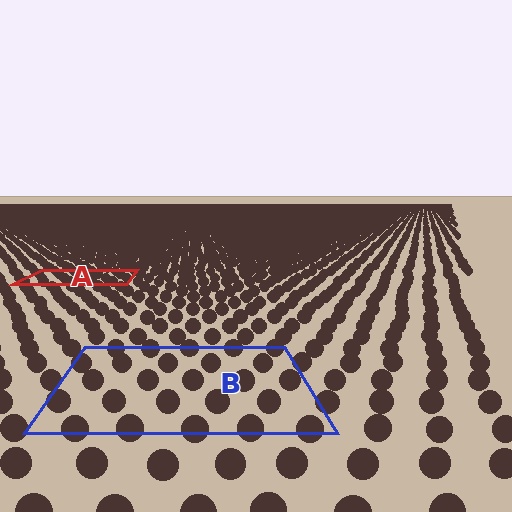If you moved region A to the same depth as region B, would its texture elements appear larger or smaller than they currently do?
They would appear larger. At a closer depth, the same texture elements are projected at a bigger on-screen size.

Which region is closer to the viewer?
Region B is closer. The texture elements there are larger and more spread out.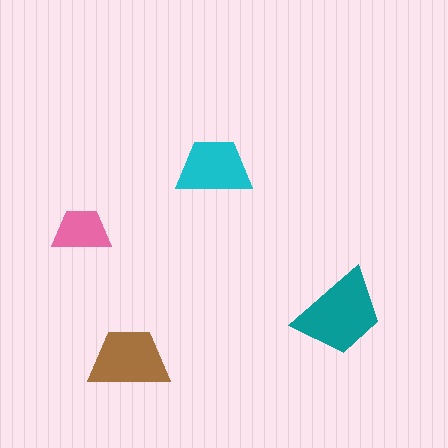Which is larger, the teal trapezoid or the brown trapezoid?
The teal one.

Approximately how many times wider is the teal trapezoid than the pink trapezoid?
About 1.5 times wider.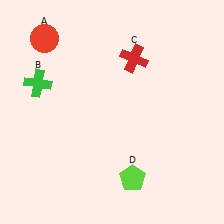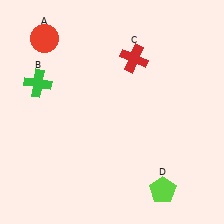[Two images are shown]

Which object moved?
The lime pentagon (D) moved right.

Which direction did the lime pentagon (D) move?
The lime pentagon (D) moved right.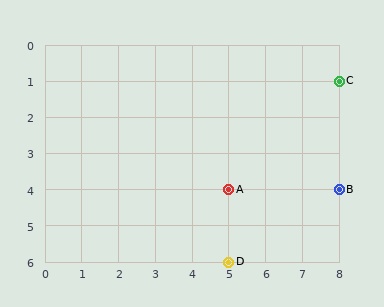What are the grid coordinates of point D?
Point D is at grid coordinates (5, 6).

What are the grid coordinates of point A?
Point A is at grid coordinates (5, 4).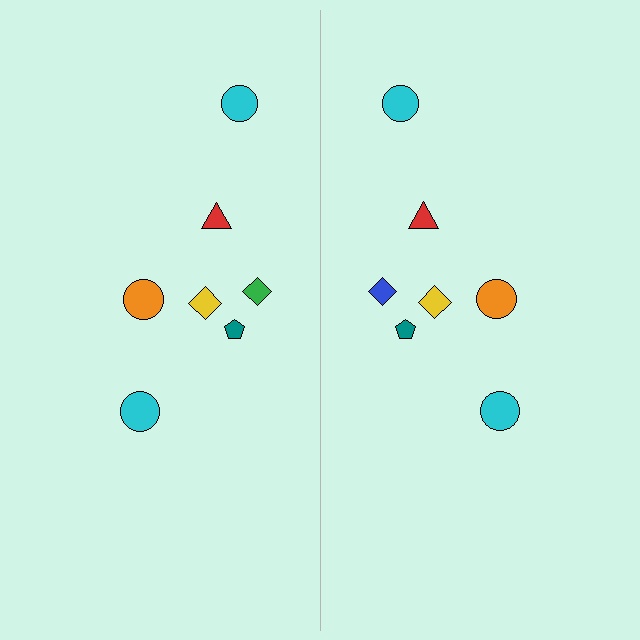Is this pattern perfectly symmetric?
No, the pattern is not perfectly symmetric. The blue diamond on the right side breaks the symmetry — its mirror counterpart is green.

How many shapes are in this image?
There are 14 shapes in this image.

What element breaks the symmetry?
The blue diamond on the right side breaks the symmetry — its mirror counterpart is green.